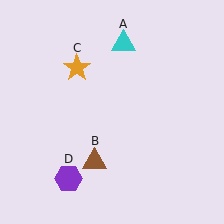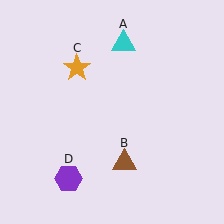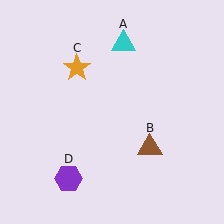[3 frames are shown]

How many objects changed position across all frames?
1 object changed position: brown triangle (object B).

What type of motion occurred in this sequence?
The brown triangle (object B) rotated counterclockwise around the center of the scene.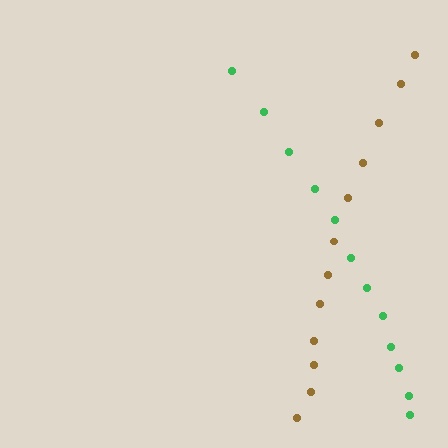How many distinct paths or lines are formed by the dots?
There are 2 distinct paths.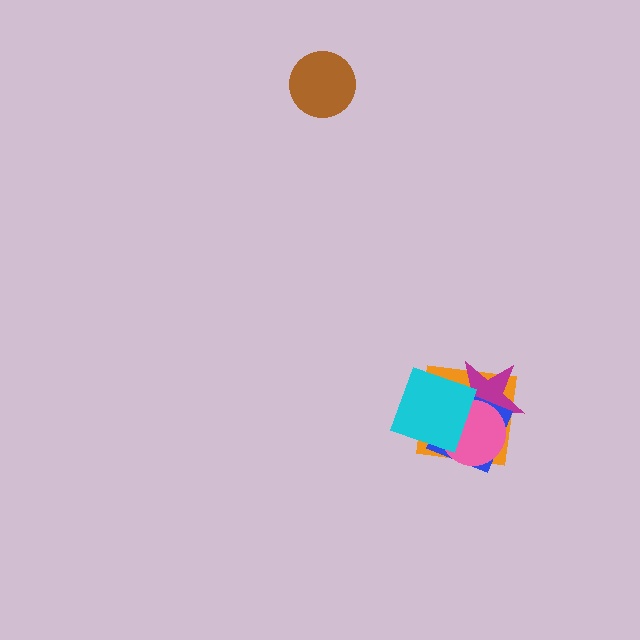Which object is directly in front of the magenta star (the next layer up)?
The blue square is directly in front of the magenta star.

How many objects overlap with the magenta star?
4 objects overlap with the magenta star.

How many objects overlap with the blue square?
4 objects overlap with the blue square.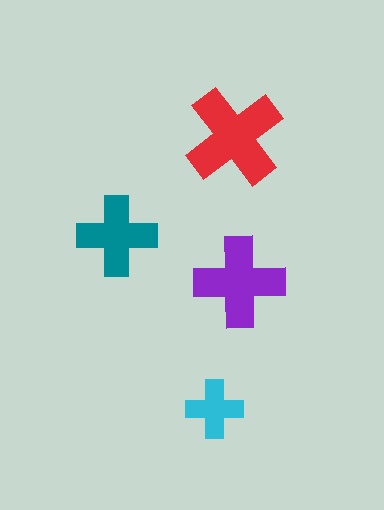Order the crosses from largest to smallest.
the red one, the purple one, the teal one, the cyan one.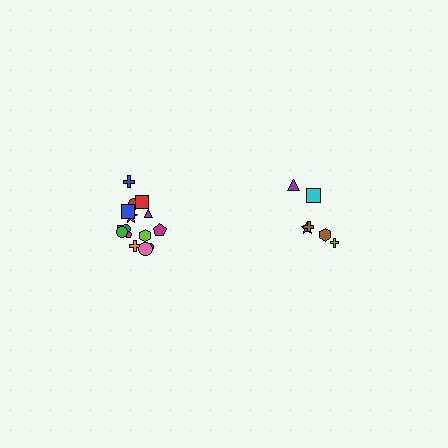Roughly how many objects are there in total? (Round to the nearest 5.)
Roughly 20 objects in total.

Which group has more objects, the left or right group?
The left group.